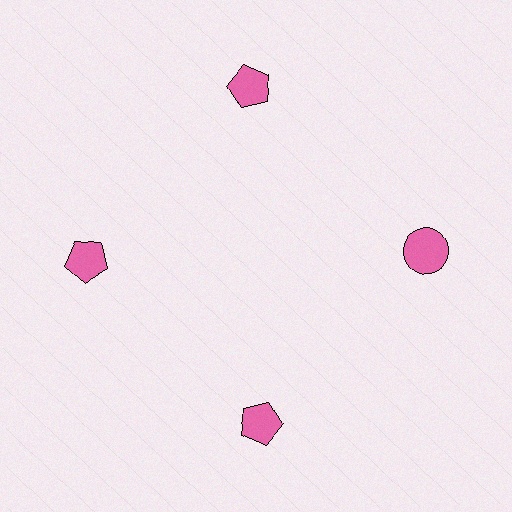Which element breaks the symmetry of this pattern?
The pink circle at roughly the 3 o'clock position breaks the symmetry. All other shapes are pink pentagons.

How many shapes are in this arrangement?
There are 4 shapes arranged in a ring pattern.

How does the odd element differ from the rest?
It has a different shape: circle instead of pentagon.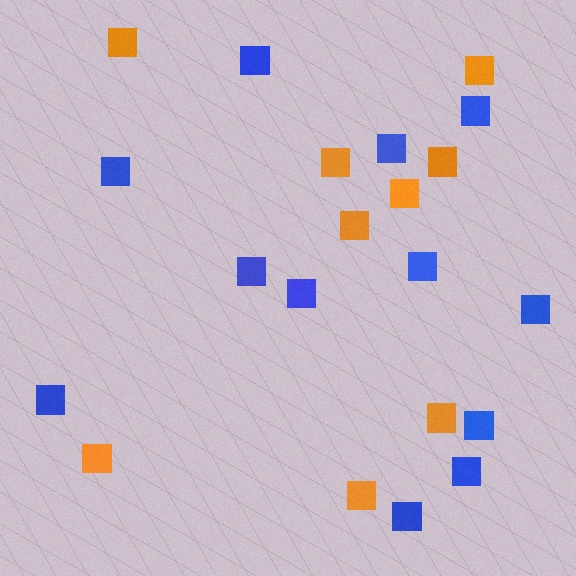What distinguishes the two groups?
There are 2 groups: one group of blue squares (12) and one group of orange squares (9).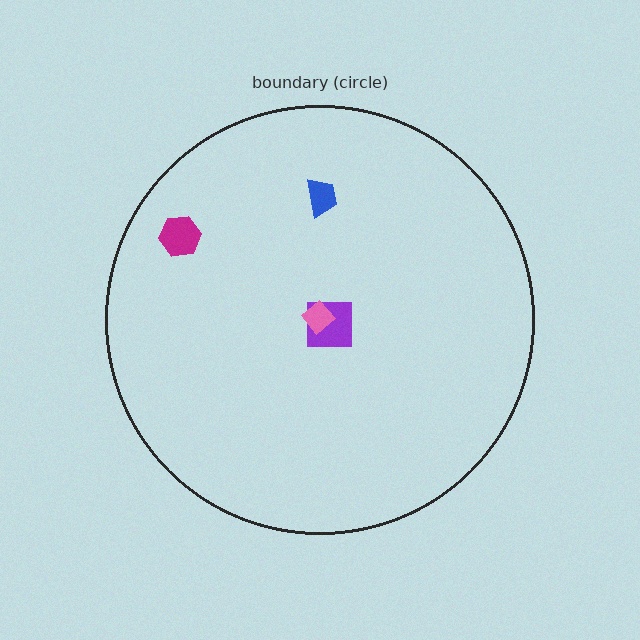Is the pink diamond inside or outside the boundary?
Inside.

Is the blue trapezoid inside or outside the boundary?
Inside.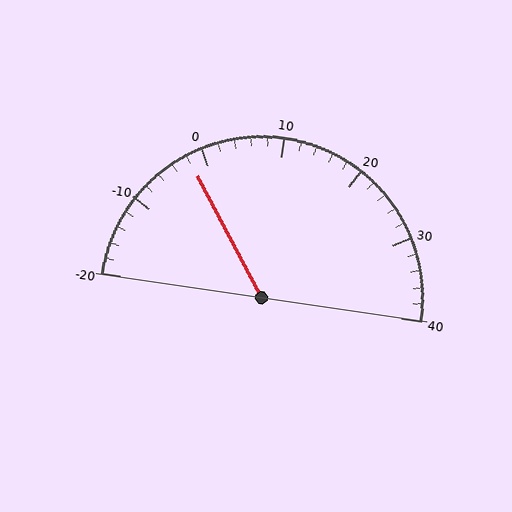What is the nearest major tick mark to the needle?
The nearest major tick mark is 0.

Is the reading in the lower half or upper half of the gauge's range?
The reading is in the lower half of the range (-20 to 40).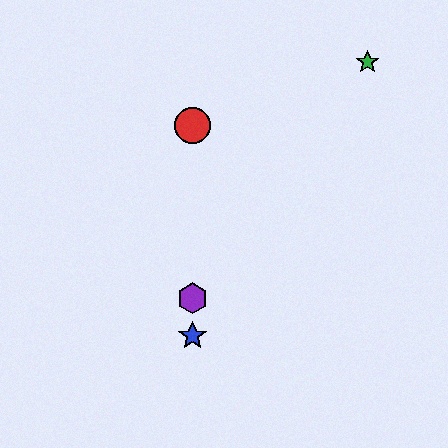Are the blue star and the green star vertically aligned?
No, the blue star is at x≈193 and the green star is at x≈368.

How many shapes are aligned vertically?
4 shapes (the red circle, the blue star, the yellow star, the purple hexagon) are aligned vertically.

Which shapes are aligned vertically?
The red circle, the blue star, the yellow star, the purple hexagon are aligned vertically.